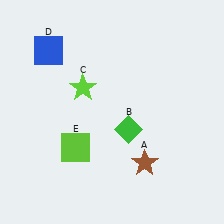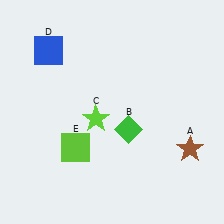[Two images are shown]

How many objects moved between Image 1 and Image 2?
2 objects moved between the two images.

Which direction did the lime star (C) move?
The lime star (C) moved down.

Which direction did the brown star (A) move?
The brown star (A) moved right.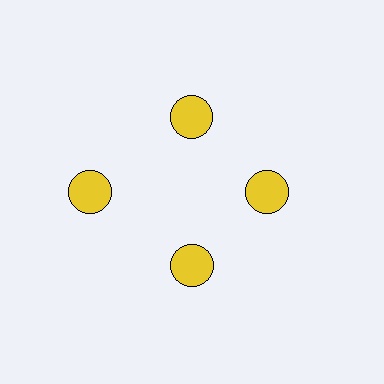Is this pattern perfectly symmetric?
No. The 4 yellow circles are arranged in a ring, but one element near the 9 o'clock position is pushed outward from the center, breaking the 4-fold rotational symmetry.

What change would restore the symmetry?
The symmetry would be restored by moving it inward, back onto the ring so that all 4 circles sit at equal angles and equal distance from the center.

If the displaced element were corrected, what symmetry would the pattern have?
It would have 4-fold rotational symmetry — the pattern would map onto itself every 90 degrees.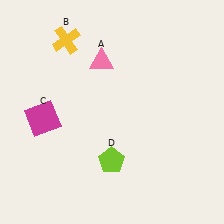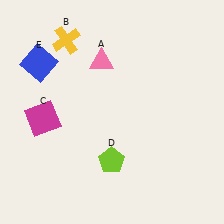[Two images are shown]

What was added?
A blue square (E) was added in Image 2.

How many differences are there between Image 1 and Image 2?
There is 1 difference between the two images.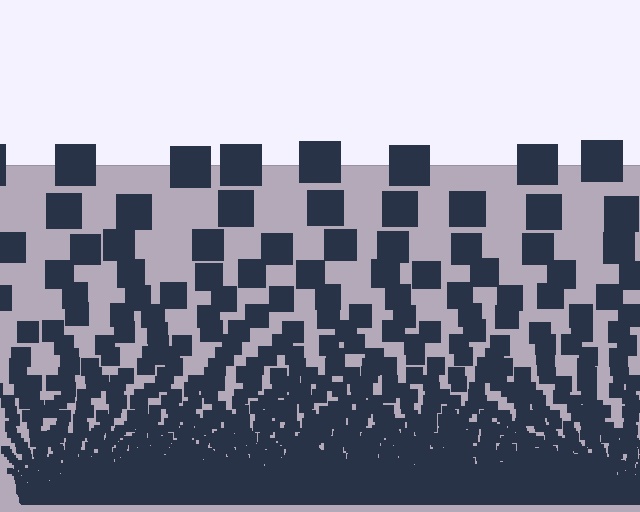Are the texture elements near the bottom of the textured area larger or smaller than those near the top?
Smaller. The gradient is inverted — elements near the bottom are smaller and denser.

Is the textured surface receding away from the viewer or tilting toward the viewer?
The surface appears to tilt toward the viewer. Texture elements get larger and sparser toward the top.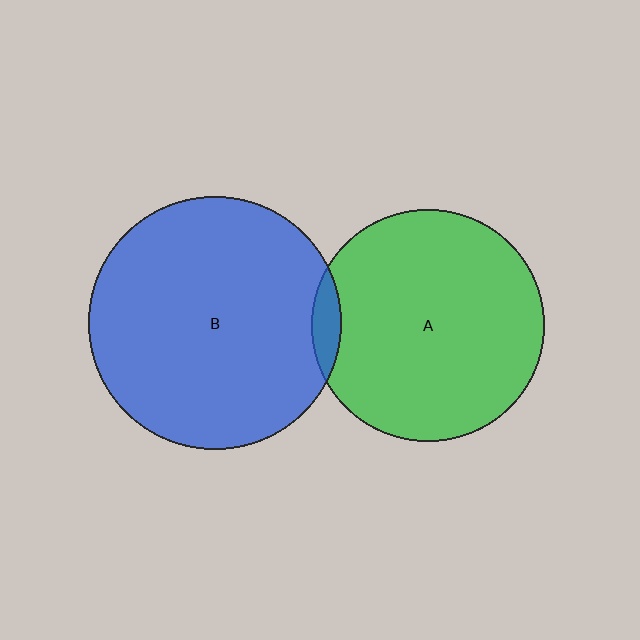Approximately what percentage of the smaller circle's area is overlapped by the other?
Approximately 5%.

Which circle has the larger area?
Circle B (blue).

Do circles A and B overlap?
Yes.